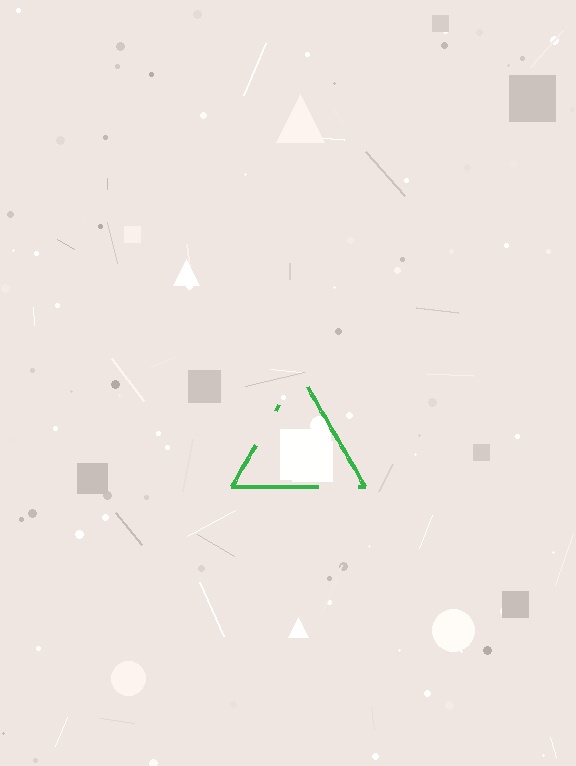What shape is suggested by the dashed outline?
The dashed outline suggests a triangle.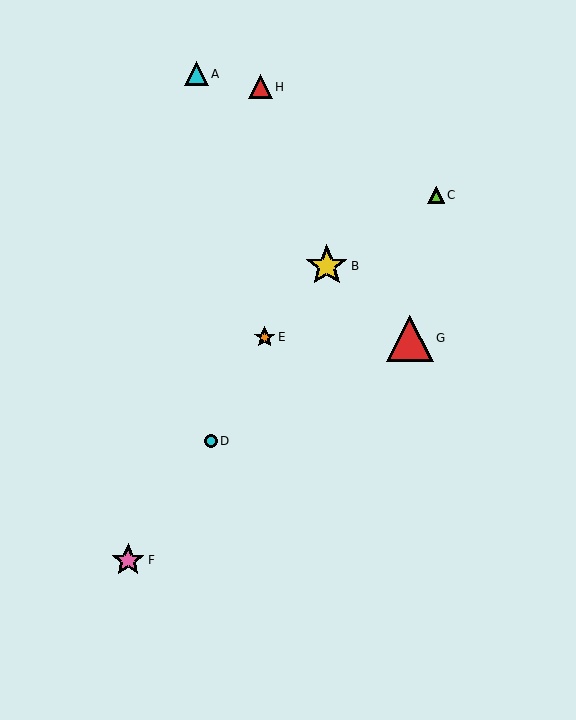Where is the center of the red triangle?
The center of the red triangle is at (410, 338).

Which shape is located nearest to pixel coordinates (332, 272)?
The yellow star (labeled B) at (327, 266) is nearest to that location.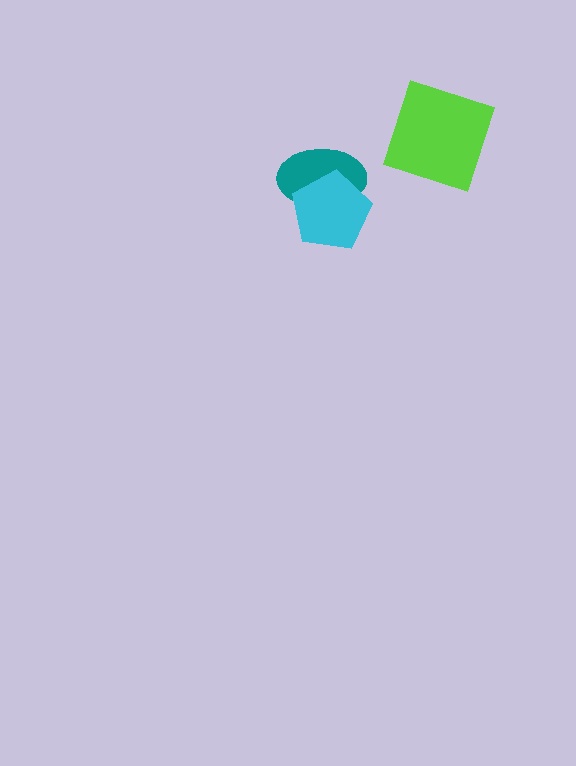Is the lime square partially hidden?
No, no other shape covers it.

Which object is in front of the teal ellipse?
The cyan pentagon is in front of the teal ellipse.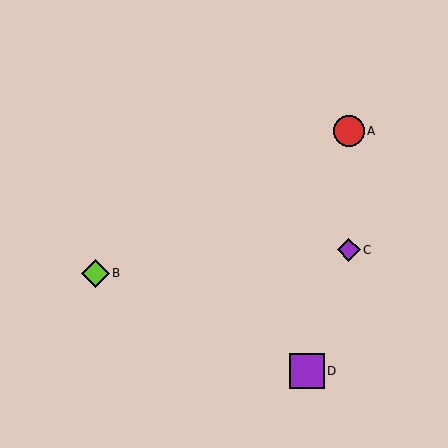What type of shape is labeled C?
Shape C is a purple diamond.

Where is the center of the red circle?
The center of the red circle is at (349, 131).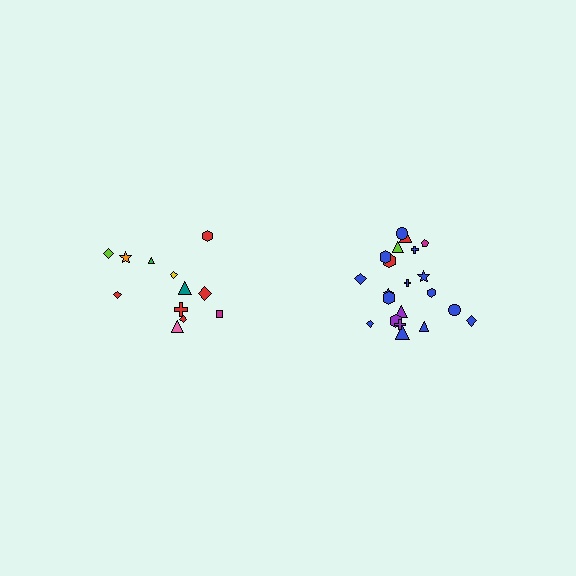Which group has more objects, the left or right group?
The right group.